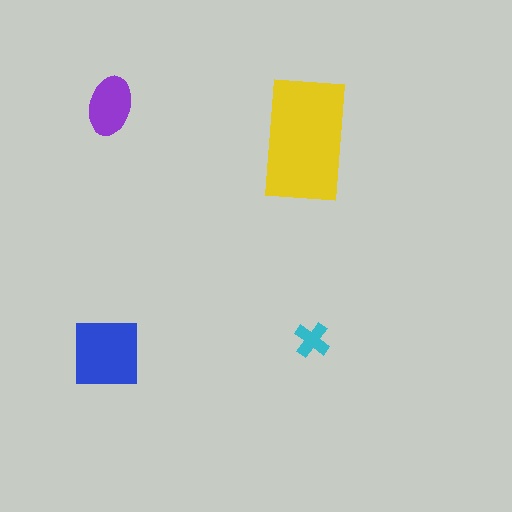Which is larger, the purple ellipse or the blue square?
The blue square.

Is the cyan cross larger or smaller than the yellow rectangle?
Smaller.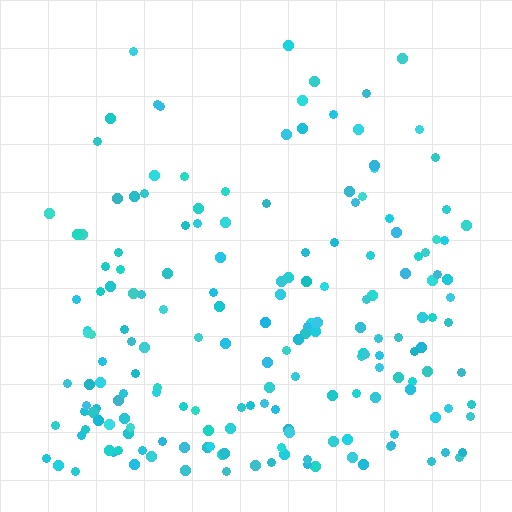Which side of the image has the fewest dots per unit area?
The top.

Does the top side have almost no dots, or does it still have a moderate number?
Still a moderate number, just noticeably fewer than the bottom.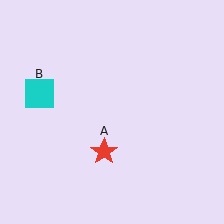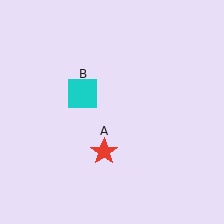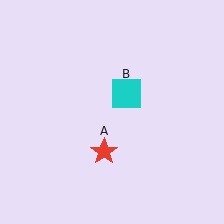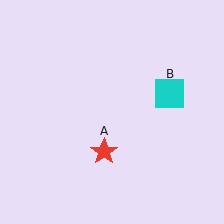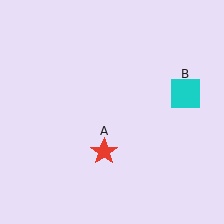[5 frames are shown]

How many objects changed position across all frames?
1 object changed position: cyan square (object B).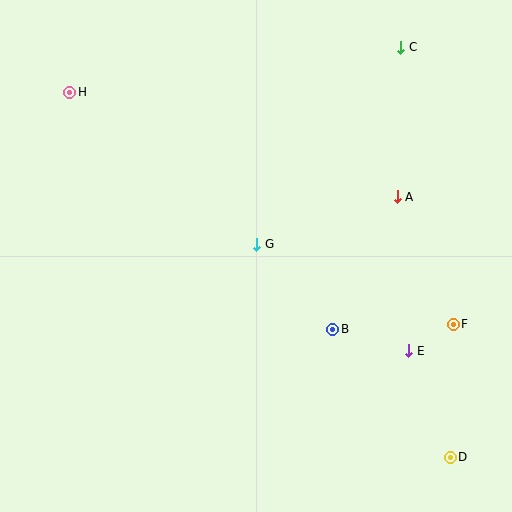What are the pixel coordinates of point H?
Point H is at (70, 92).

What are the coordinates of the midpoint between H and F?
The midpoint between H and F is at (262, 208).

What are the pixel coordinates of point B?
Point B is at (333, 329).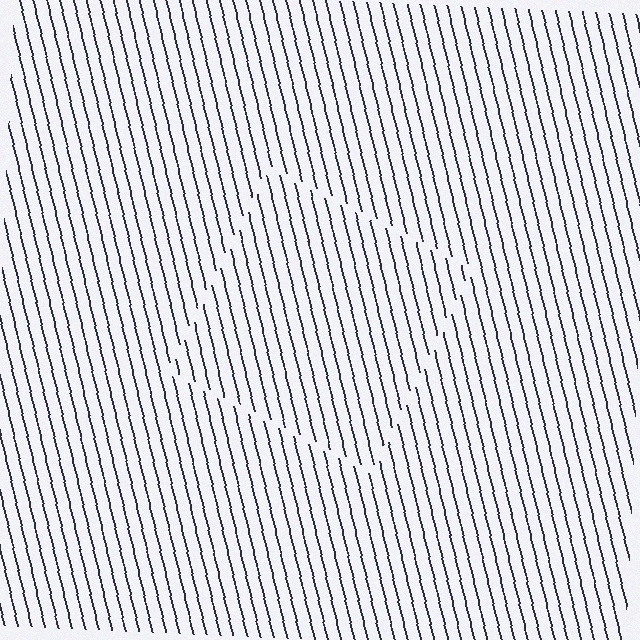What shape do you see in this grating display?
An illusory square. The interior of the shape contains the same grating, shifted by half a period — the contour is defined by the phase discontinuity where line-ends from the inner and outer gratings abut.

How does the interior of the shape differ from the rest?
The interior of the shape contains the same grating, shifted by half a period — the contour is defined by the phase discontinuity where line-ends from the inner and outer gratings abut.